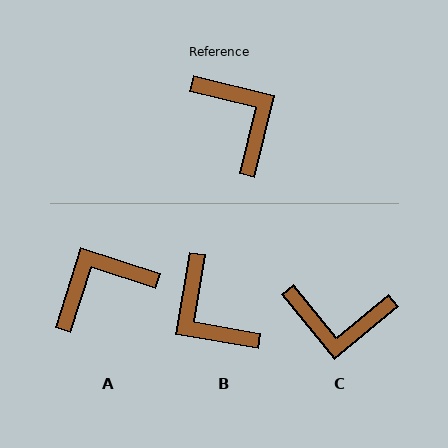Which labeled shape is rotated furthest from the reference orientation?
B, about 176 degrees away.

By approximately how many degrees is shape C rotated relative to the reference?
Approximately 127 degrees clockwise.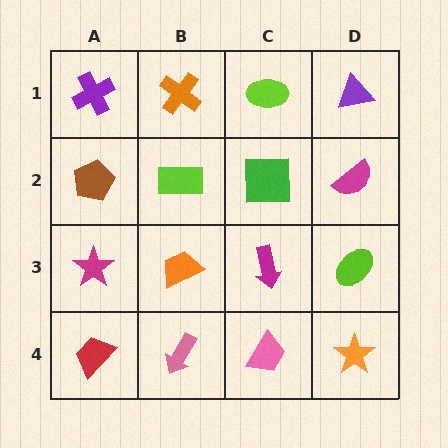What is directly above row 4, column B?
An orange trapezoid.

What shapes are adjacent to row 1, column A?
A brown pentagon (row 2, column A), an orange cross (row 1, column B).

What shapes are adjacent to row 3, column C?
A green square (row 2, column C), a pink trapezoid (row 4, column C), an orange trapezoid (row 3, column B), a lime ellipse (row 3, column D).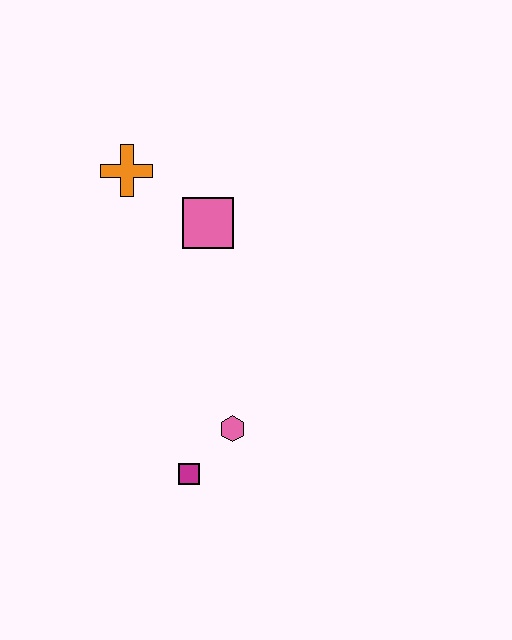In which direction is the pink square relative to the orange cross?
The pink square is to the right of the orange cross.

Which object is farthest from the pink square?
The magenta square is farthest from the pink square.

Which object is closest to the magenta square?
The pink hexagon is closest to the magenta square.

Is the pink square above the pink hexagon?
Yes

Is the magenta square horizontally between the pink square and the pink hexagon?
No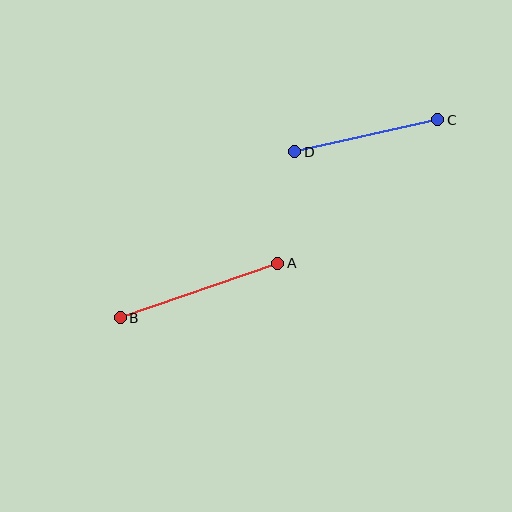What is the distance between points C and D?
The distance is approximately 147 pixels.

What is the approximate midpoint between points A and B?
The midpoint is at approximately (199, 290) pixels.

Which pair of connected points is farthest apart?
Points A and B are farthest apart.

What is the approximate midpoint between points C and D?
The midpoint is at approximately (366, 136) pixels.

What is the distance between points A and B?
The distance is approximately 166 pixels.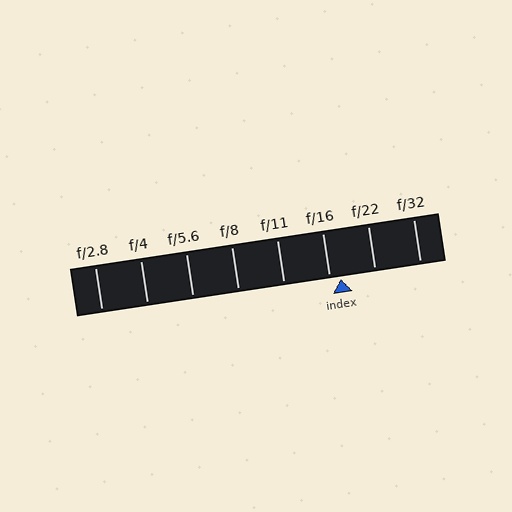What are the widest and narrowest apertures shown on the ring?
The widest aperture shown is f/2.8 and the narrowest is f/32.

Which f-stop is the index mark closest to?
The index mark is closest to f/16.